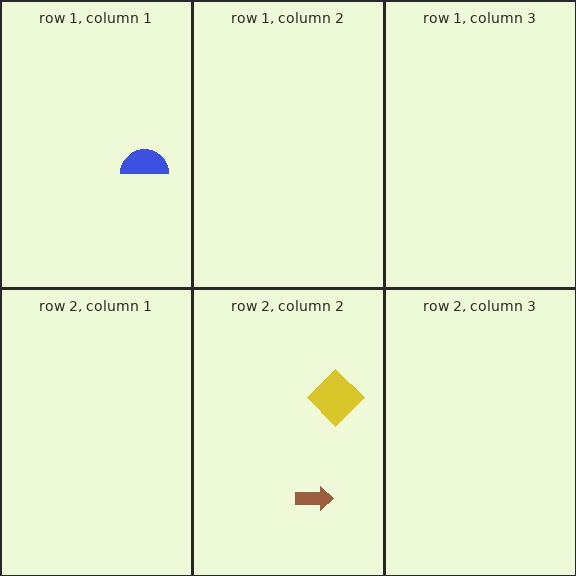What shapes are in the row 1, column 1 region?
The blue semicircle.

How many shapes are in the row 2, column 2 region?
2.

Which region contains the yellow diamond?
The row 2, column 2 region.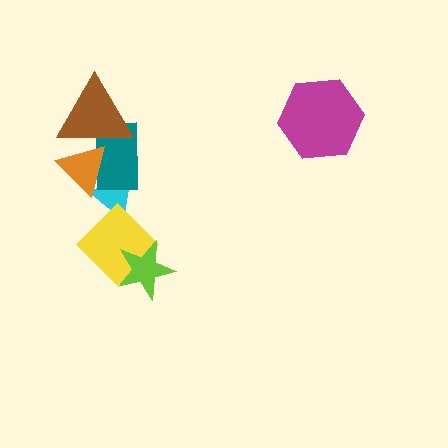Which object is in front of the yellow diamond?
The lime star is in front of the yellow diamond.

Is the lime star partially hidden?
No, no other shape covers it.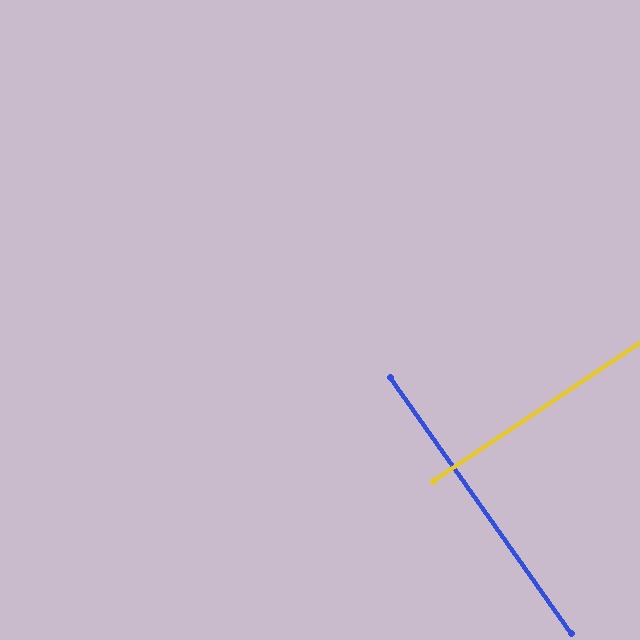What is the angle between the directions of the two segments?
Approximately 88 degrees.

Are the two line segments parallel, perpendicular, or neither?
Perpendicular — they meet at approximately 88°.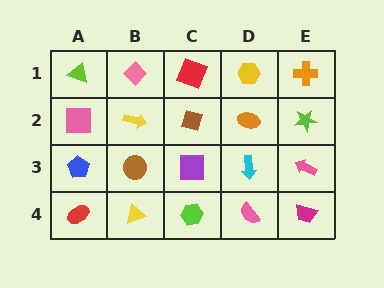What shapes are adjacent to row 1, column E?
A lime star (row 2, column E), a yellow hexagon (row 1, column D).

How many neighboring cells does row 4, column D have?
3.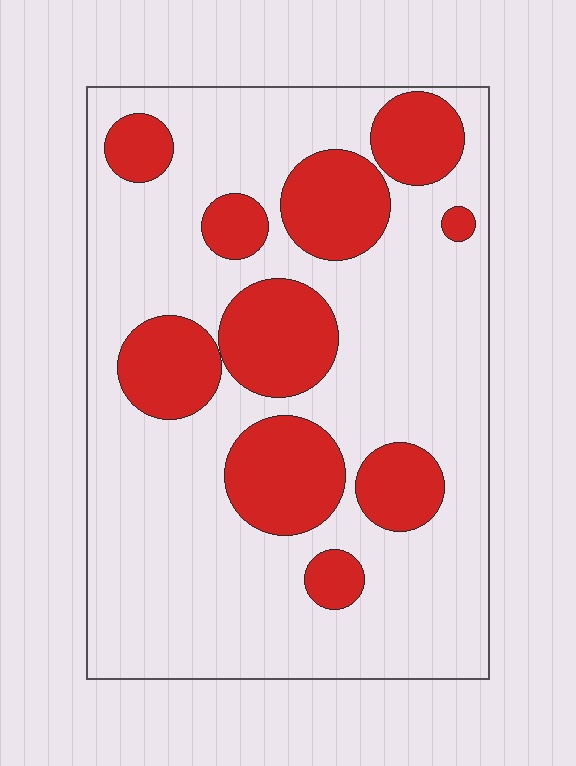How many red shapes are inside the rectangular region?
10.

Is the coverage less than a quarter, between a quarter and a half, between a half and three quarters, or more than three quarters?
Between a quarter and a half.